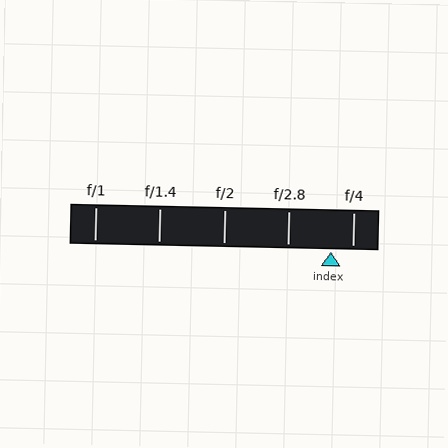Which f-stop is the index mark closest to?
The index mark is closest to f/4.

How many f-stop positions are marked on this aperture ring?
There are 5 f-stop positions marked.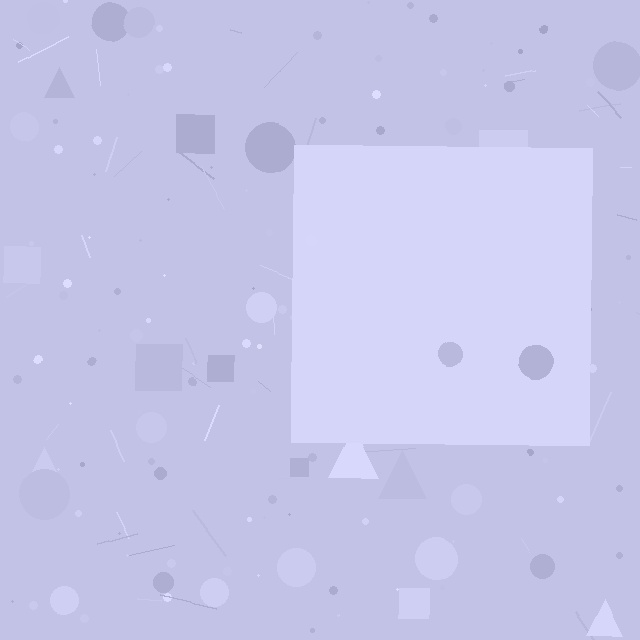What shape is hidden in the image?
A square is hidden in the image.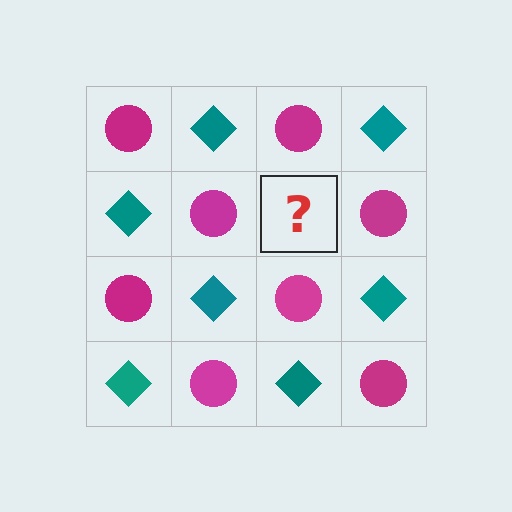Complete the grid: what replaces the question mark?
The question mark should be replaced with a teal diamond.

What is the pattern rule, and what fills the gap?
The rule is that it alternates magenta circle and teal diamond in a checkerboard pattern. The gap should be filled with a teal diamond.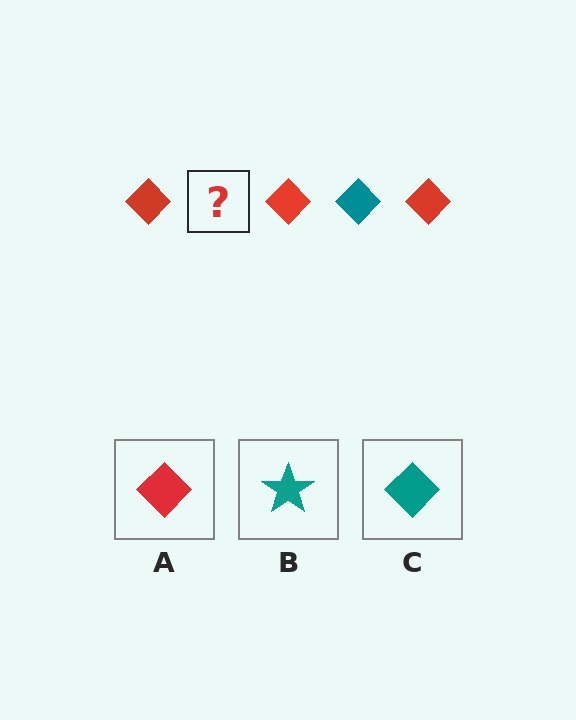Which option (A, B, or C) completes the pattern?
C.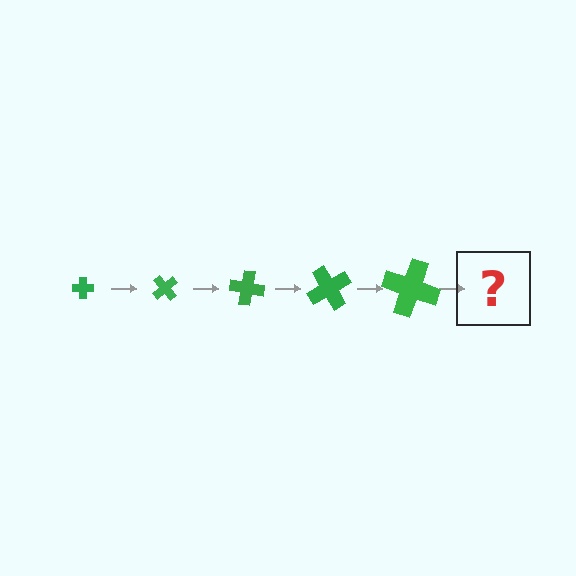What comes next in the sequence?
The next element should be a cross, larger than the previous one and rotated 250 degrees from the start.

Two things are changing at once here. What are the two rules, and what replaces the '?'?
The two rules are that the cross grows larger each step and it rotates 50 degrees each step. The '?' should be a cross, larger than the previous one and rotated 250 degrees from the start.